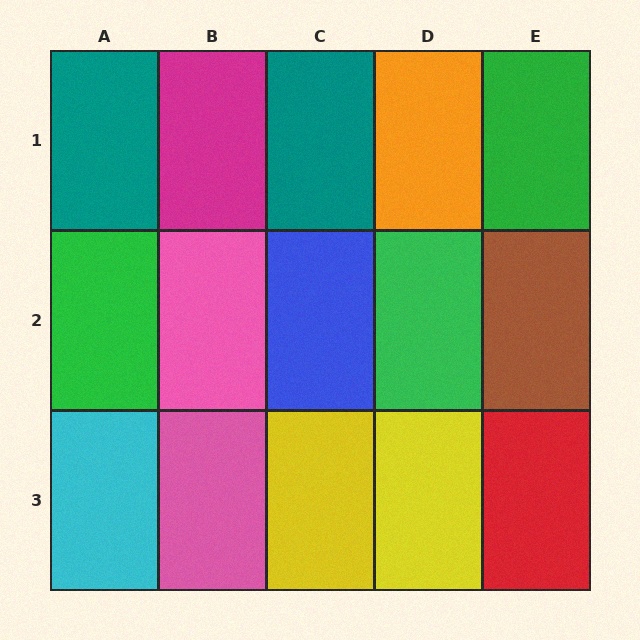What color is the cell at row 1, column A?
Teal.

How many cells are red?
1 cell is red.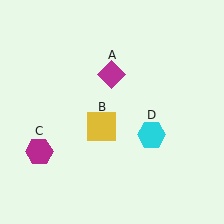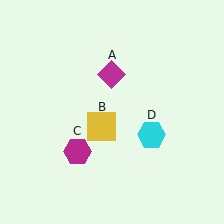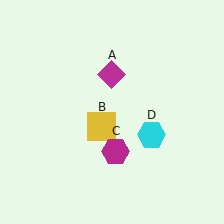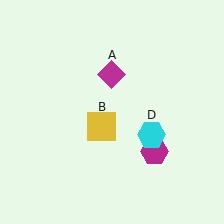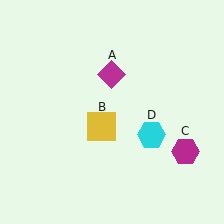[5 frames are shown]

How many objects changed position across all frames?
1 object changed position: magenta hexagon (object C).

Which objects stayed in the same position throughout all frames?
Magenta diamond (object A) and yellow square (object B) and cyan hexagon (object D) remained stationary.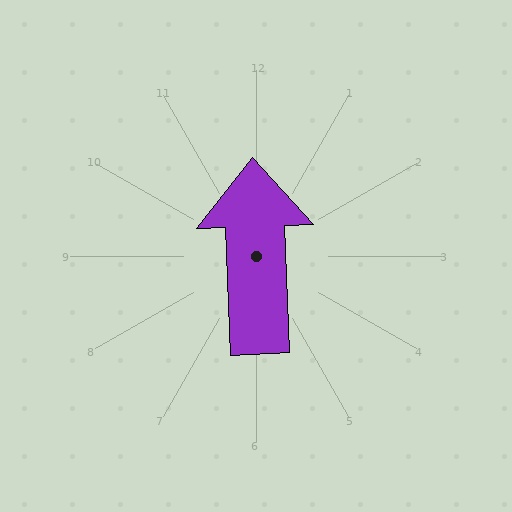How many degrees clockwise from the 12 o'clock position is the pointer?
Approximately 358 degrees.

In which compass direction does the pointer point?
North.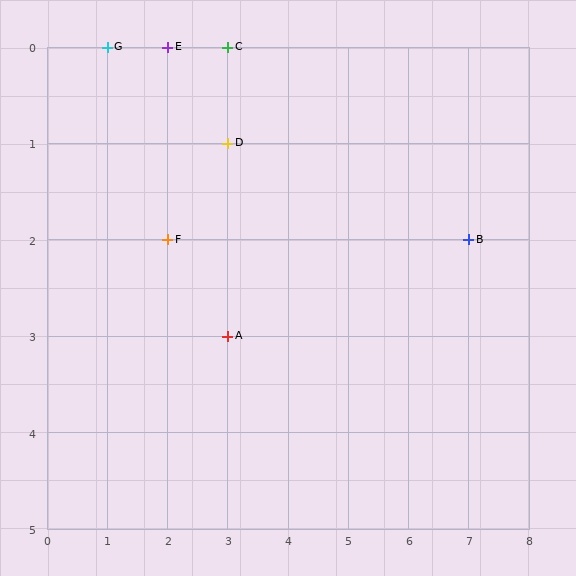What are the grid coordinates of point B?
Point B is at grid coordinates (7, 2).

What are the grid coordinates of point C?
Point C is at grid coordinates (3, 0).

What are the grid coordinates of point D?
Point D is at grid coordinates (3, 1).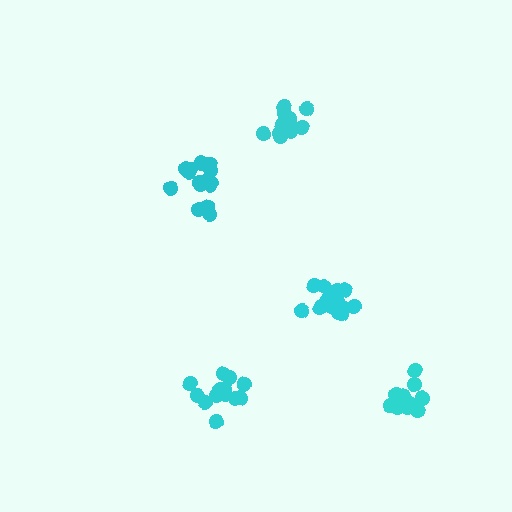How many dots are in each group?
Group 1: 17 dots, Group 2: 14 dots, Group 3: 17 dots, Group 4: 16 dots, Group 5: 12 dots (76 total).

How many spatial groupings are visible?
There are 5 spatial groupings.